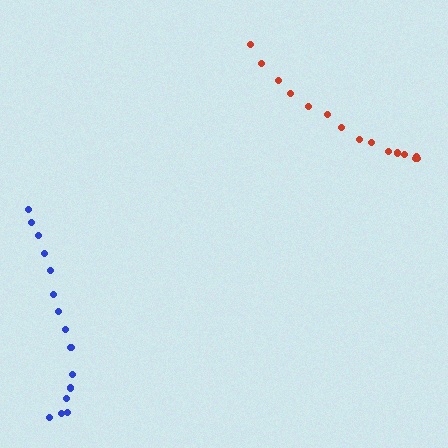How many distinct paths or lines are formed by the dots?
There are 2 distinct paths.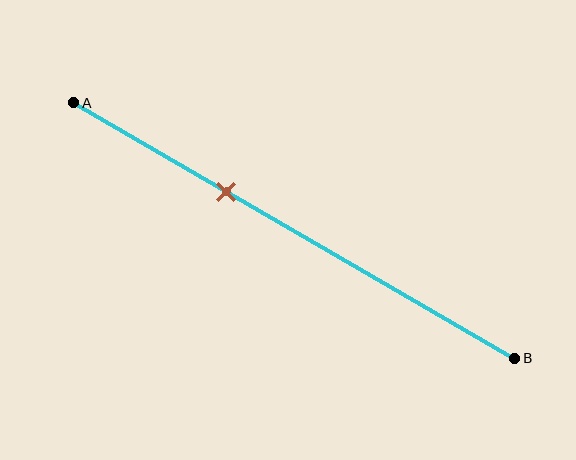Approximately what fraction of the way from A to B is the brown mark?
The brown mark is approximately 35% of the way from A to B.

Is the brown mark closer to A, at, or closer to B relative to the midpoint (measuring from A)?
The brown mark is closer to point A than the midpoint of segment AB.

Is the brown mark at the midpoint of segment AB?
No, the mark is at about 35% from A, not at the 50% midpoint.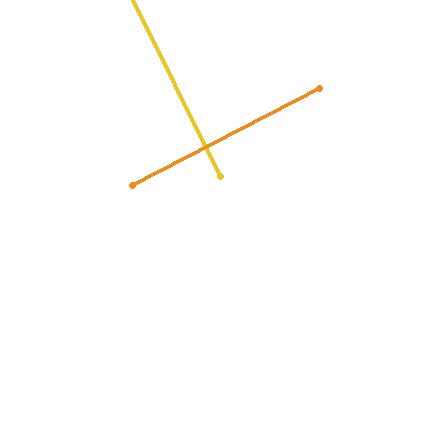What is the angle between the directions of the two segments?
Approximately 89 degrees.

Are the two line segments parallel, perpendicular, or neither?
Perpendicular — they meet at approximately 89°.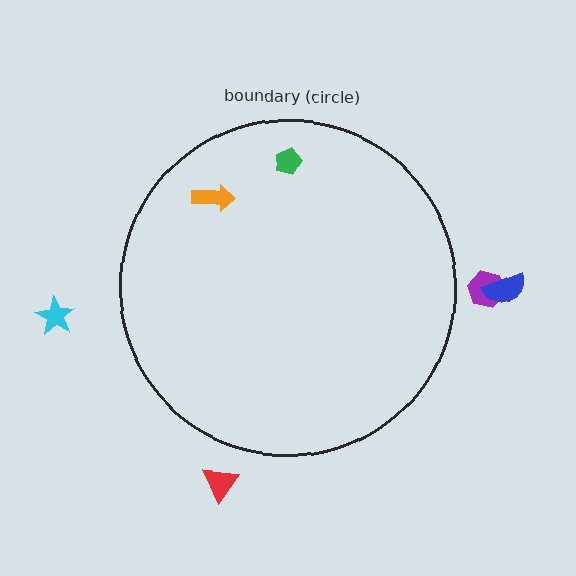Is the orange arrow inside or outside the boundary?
Inside.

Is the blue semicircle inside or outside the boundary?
Outside.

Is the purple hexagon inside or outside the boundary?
Outside.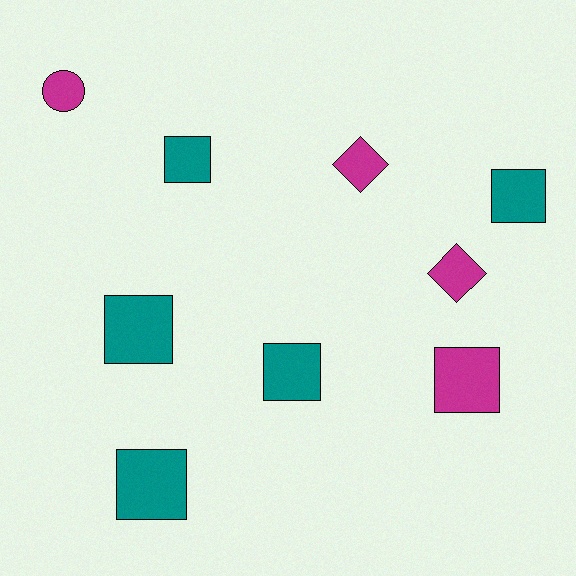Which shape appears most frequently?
Square, with 6 objects.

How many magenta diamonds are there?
There are 2 magenta diamonds.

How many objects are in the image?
There are 9 objects.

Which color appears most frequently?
Teal, with 5 objects.